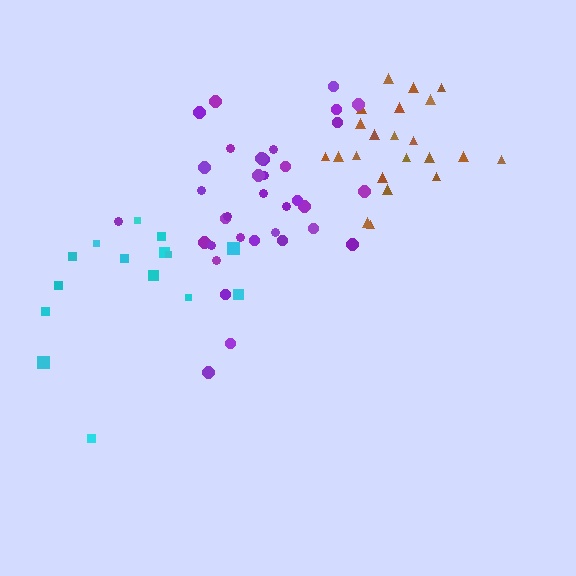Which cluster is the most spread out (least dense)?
Cyan.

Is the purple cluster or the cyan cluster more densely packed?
Purple.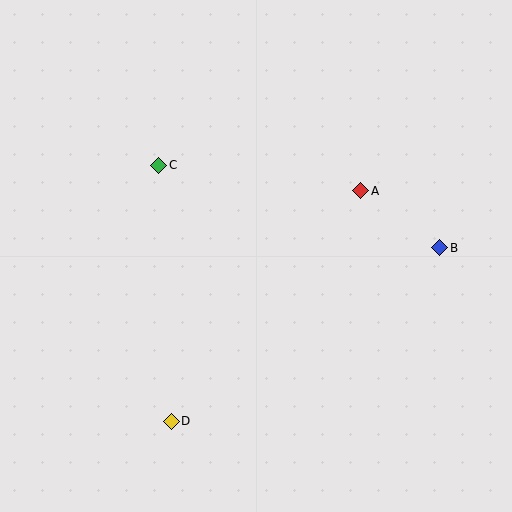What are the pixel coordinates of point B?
Point B is at (440, 248).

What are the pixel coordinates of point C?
Point C is at (159, 165).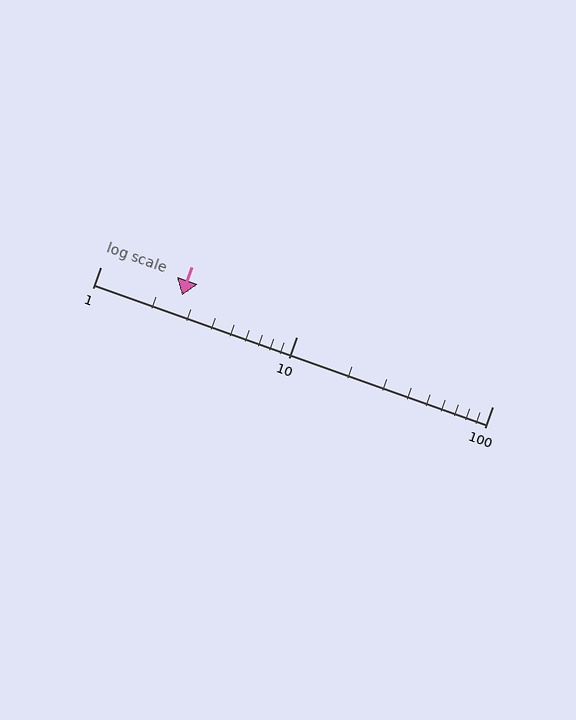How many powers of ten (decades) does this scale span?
The scale spans 2 decades, from 1 to 100.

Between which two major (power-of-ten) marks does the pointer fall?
The pointer is between 1 and 10.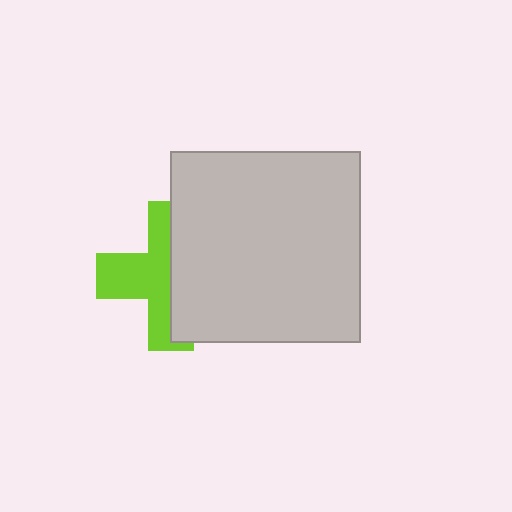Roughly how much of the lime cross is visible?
About half of it is visible (roughly 50%).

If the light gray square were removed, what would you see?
You would see the complete lime cross.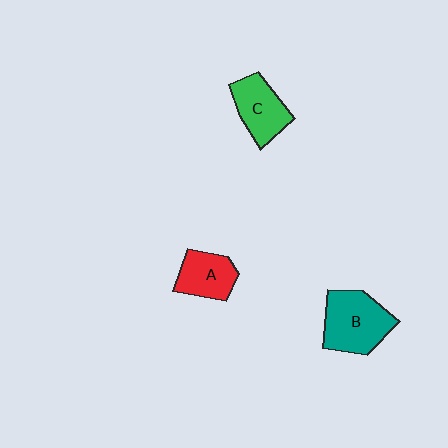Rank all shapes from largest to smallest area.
From largest to smallest: B (teal), C (green), A (red).